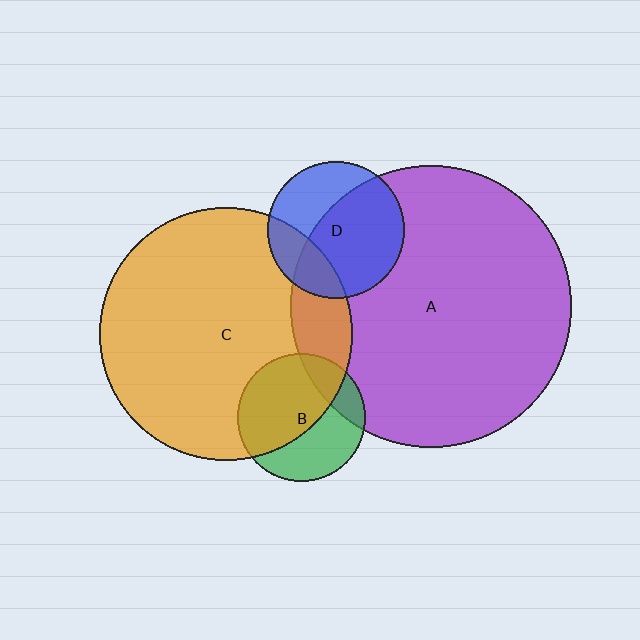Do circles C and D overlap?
Yes.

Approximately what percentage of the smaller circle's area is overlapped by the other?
Approximately 25%.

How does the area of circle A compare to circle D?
Approximately 4.2 times.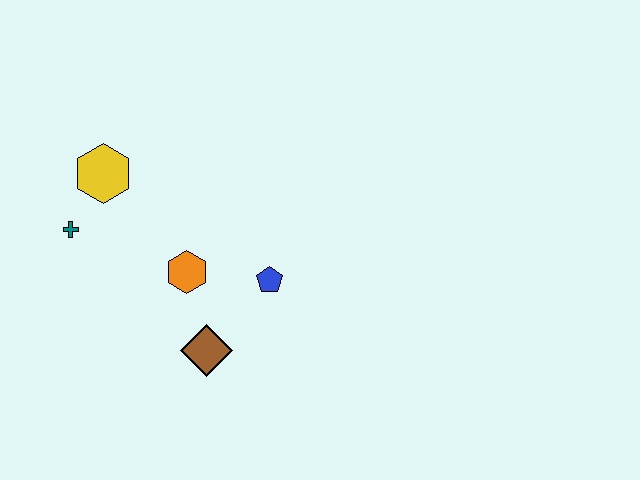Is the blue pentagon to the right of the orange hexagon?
Yes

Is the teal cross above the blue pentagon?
Yes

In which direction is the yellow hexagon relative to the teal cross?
The yellow hexagon is above the teal cross.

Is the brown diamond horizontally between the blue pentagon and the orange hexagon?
Yes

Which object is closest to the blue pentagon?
The orange hexagon is closest to the blue pentagon.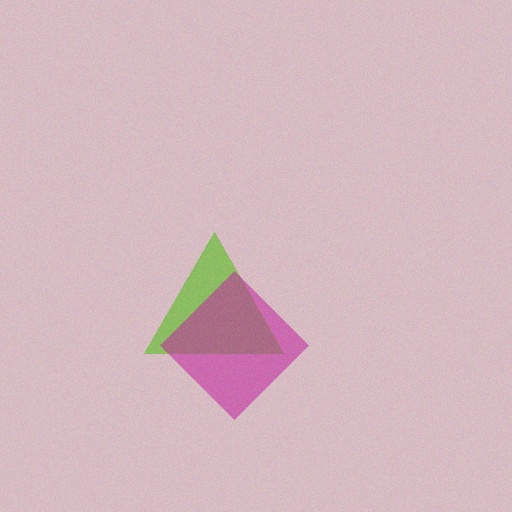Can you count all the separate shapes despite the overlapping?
Yes, there are 2 separate shapes.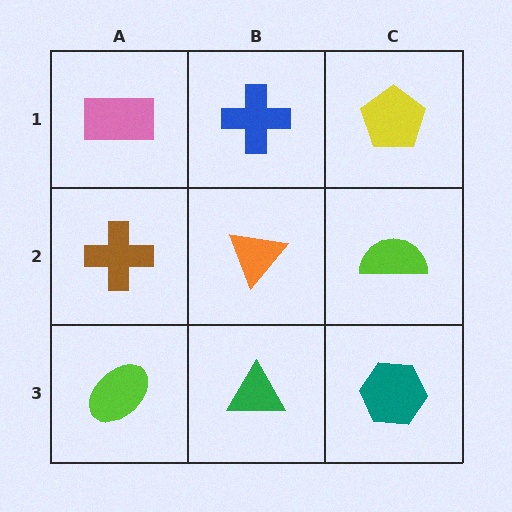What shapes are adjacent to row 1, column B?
An orange triangle (row 2, column B), a pink rectangle (row 1, column A), a yellow pentagon (row 1, column C).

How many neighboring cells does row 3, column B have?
3.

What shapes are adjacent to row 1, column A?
A brown cross (row 2, column A), a blue cross (row 1, column B).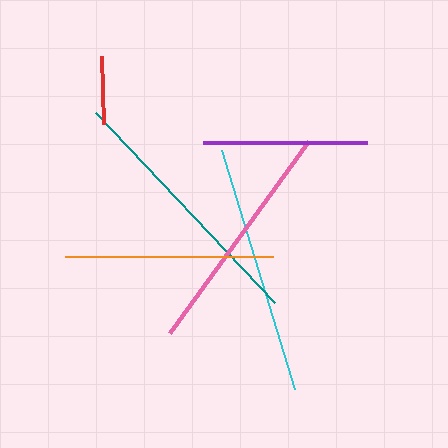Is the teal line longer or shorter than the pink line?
The teal line is longer than the pink line.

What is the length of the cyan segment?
The cyan segment is approximately 249 pixels long.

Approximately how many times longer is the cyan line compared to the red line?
The cyan line is approximately 3.6 times the length of the red line.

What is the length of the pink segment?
The pink segment is approximately 237 pixels long.